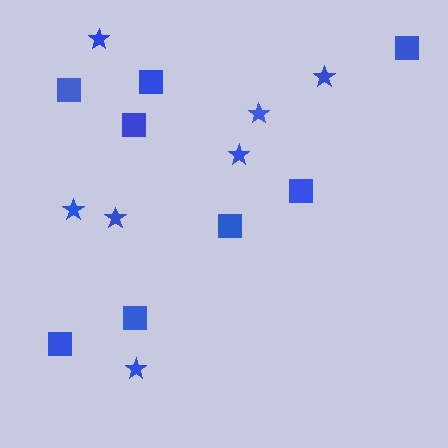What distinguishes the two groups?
There are 2 groups: one group of stars (7) and one group of squares (8).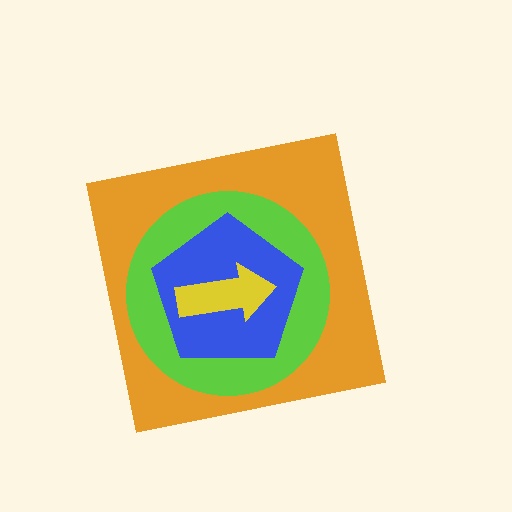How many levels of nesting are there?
4.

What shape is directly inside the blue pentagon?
The yellow arrow.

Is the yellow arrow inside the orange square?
Yes.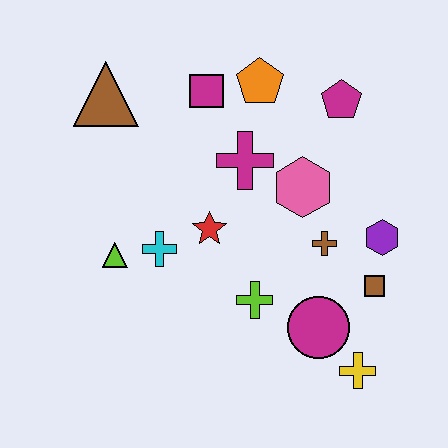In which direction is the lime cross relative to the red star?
The lime cross is below the red star.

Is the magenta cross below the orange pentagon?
Yes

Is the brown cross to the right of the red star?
Yes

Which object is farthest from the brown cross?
The brown triangle is farthest from the brown cross.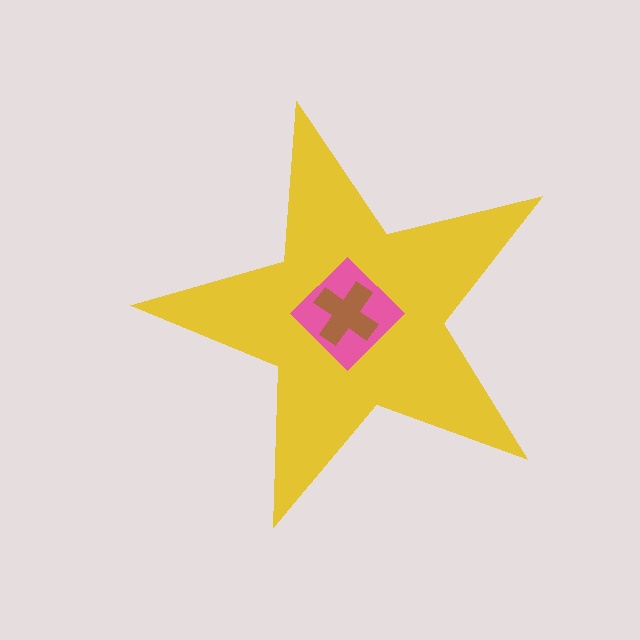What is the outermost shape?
The yellow star.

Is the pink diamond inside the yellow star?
Yes.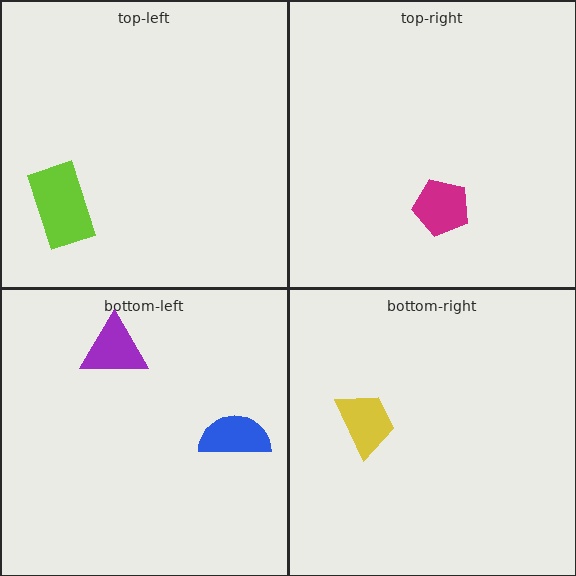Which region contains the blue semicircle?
The bottom-left region.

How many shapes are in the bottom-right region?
1.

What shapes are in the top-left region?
The lime rectangle.